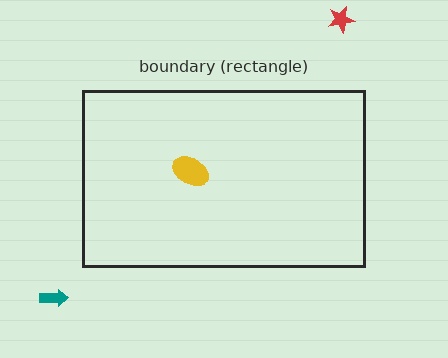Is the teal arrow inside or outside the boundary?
Outside.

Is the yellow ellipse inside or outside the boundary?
Inside.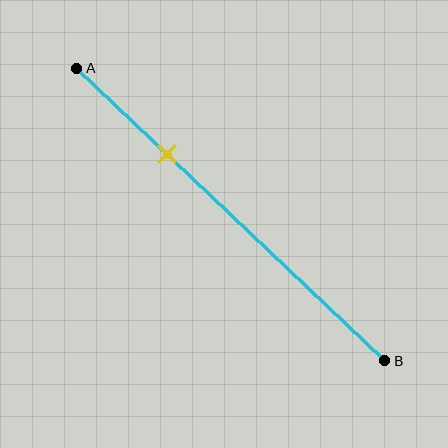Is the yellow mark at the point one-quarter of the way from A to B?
No, the mark is at about 30% from A, not at the 25% one-quarter point.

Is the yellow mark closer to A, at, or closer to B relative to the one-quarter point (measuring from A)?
The yellow mark is closer to point B than the one-quarter point of segment AB.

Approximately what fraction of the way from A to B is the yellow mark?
The yellow mark is approximately 30% of the way from A to B.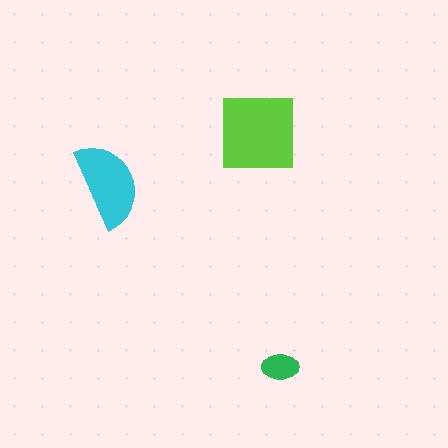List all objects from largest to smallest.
The lime square, the cyan semicircle, the green ellipse.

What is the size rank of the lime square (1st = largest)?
1st.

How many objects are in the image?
There are 3 objects in the image.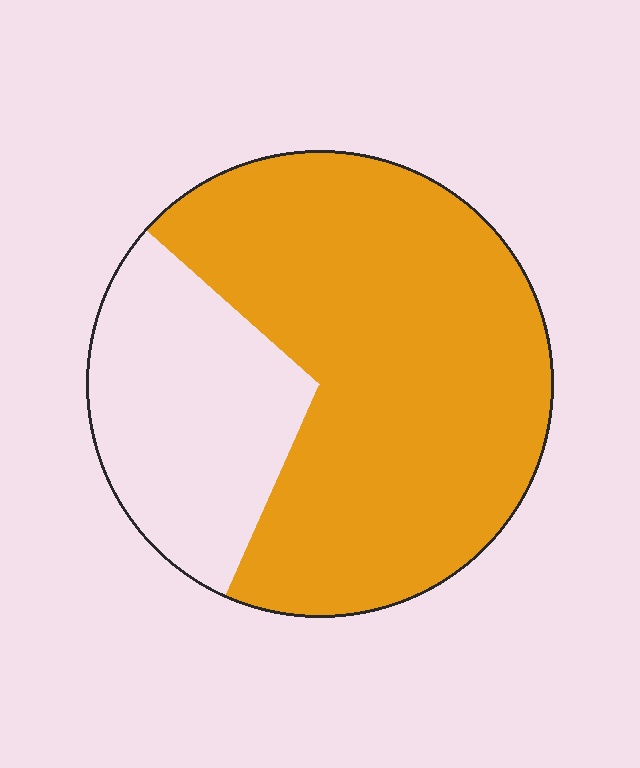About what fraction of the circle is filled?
About two thirds (2/3).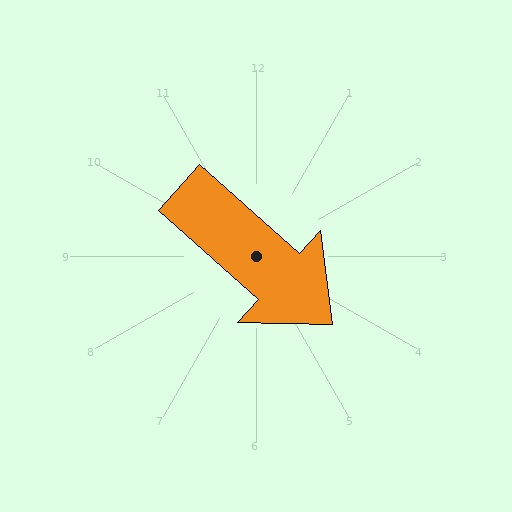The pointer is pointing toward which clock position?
Roughly 4 o'clock.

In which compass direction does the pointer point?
Southeast.